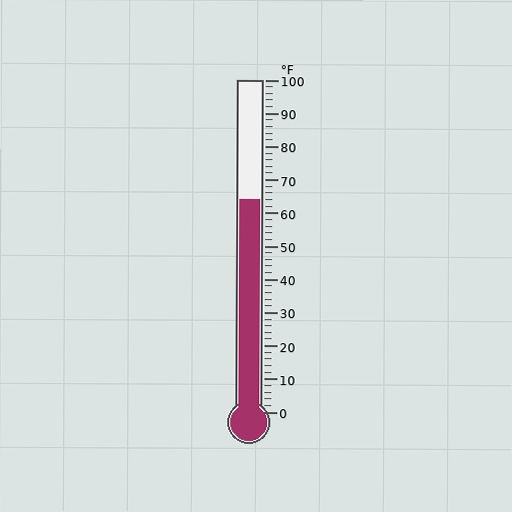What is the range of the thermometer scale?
The thermometer scale ranges from 0°F to 100°F.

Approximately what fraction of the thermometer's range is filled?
The thermometer is filled to approximately 65% of its range.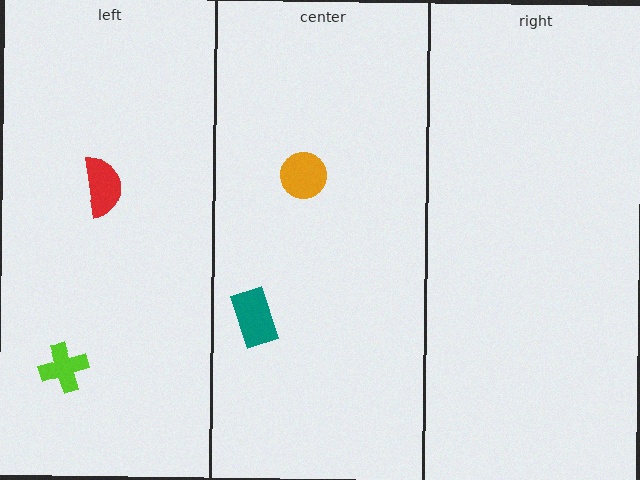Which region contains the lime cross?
The left region.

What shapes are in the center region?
The orange circle, the teal rectangle.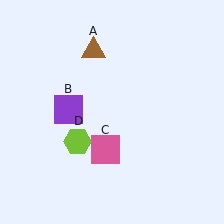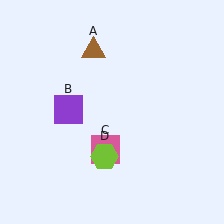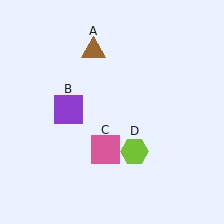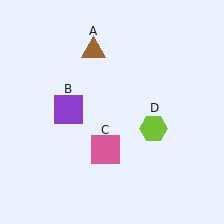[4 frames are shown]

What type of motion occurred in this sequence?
The lime hexagon (object D) rotated counterclockwise around the center of the scene.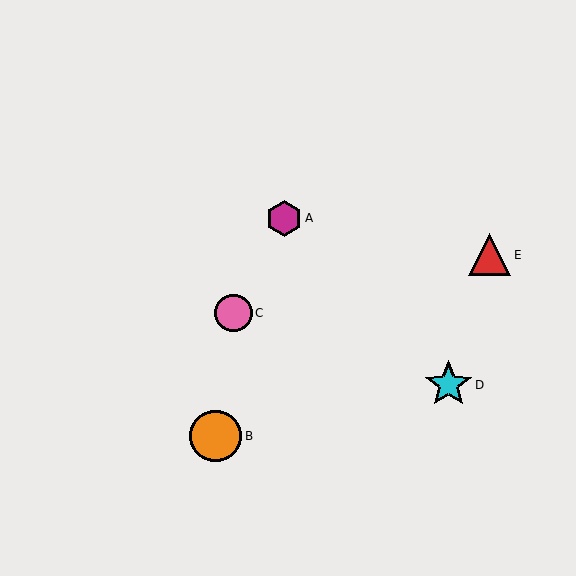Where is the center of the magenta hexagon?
The center of the magenta hexagon is at (284, 218).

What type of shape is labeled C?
Shape C is a pink circle.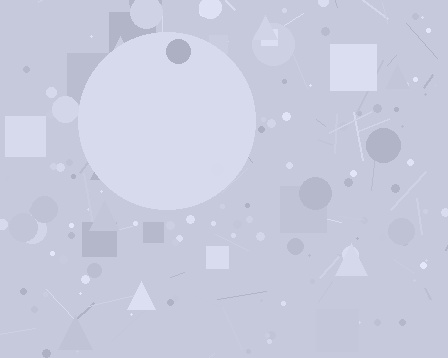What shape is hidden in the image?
A circle is hidden in the image.